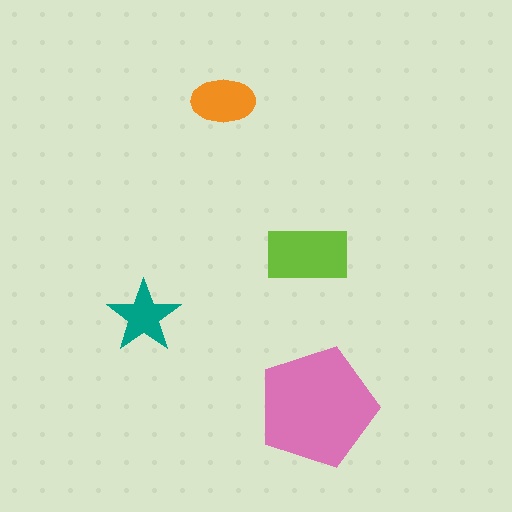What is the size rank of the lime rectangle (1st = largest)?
2nd.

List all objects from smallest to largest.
The teal star, the orange ellipse, the lime rectangle, the pink pentagon.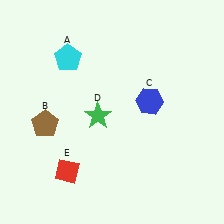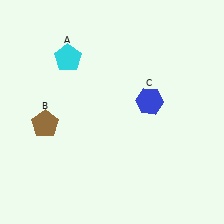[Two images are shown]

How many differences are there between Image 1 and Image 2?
There are 2 differences between the two images.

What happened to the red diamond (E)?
The red diamond (E) was removed in Image 2. It was in the bottom-left area of Image 1.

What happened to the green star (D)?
The green star (D) was removed in Image 2. It was in the bottom-left area of Image 1.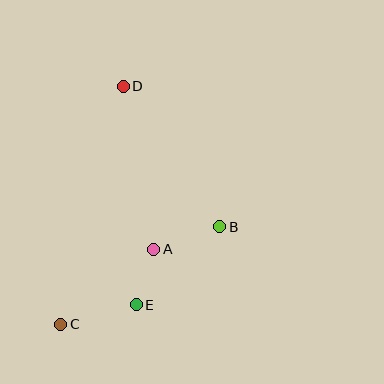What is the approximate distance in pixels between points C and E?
The distance between C and E is approximately 78 pixels.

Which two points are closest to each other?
Points A and E are closest to each other.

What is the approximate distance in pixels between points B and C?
The distance between B and C is approximately 187 pixels.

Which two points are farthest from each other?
Points C and D are farthest from each other.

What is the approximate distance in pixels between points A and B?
The distance between A and B is approximately 70 pixels.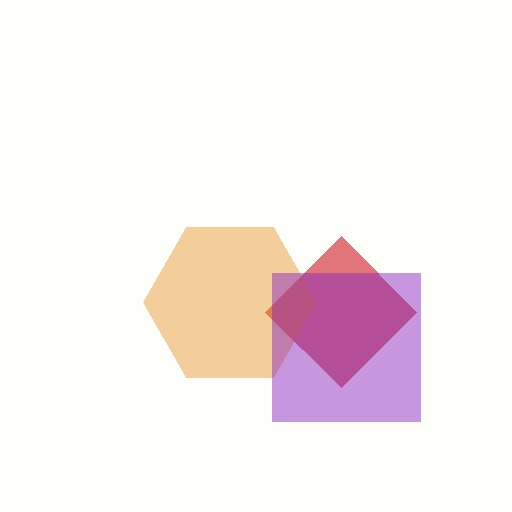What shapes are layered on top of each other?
The layered shapes are: a red diamond, an orange hexagon, a purple square.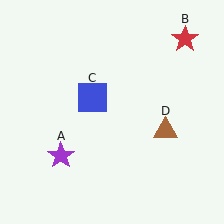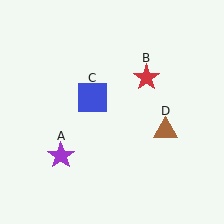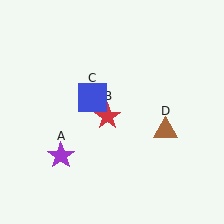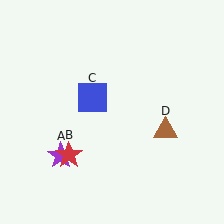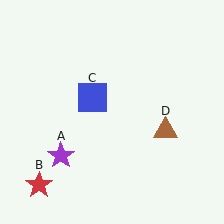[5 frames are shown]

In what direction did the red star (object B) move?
The red star (object B) moved down and to the left.